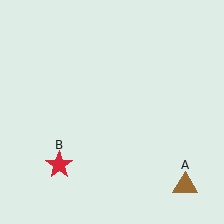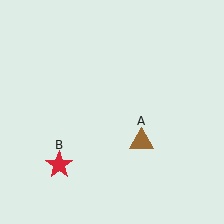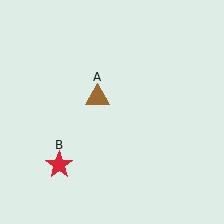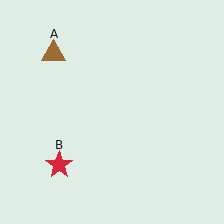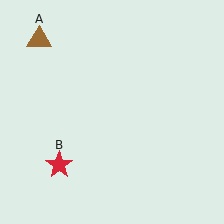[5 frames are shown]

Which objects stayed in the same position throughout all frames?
Red star (object B) remained stationary.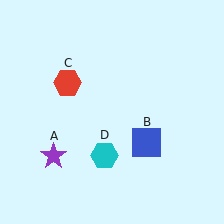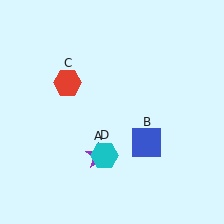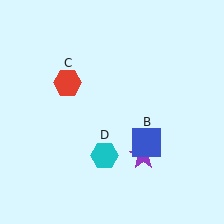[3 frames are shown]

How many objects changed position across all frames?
1 object changed position: purple star (object A).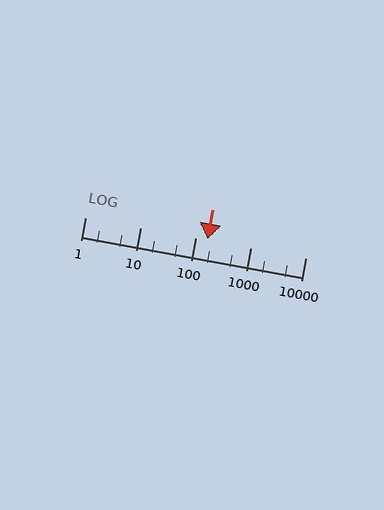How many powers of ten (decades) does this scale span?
The scale spans 4 decades, from 1 to 10000.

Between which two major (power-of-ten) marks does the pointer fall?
The pointer is between 100 and 1000.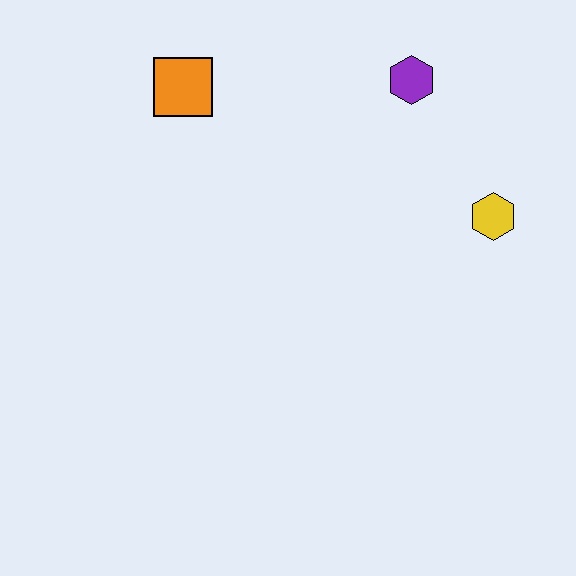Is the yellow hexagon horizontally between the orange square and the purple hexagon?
No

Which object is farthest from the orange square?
The yellow hexagon is farthest from the orange square.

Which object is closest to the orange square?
The purple hexagon is closest to the orange square.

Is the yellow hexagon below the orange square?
Yes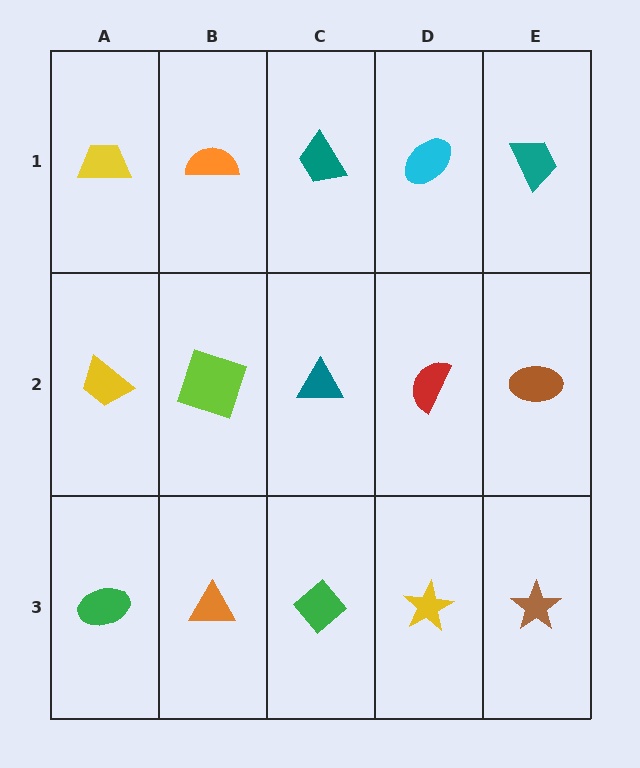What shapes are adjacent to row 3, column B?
A lime square (row 2, column B), a green ellipse (row 3, column A), a green diamond (row 3, column C).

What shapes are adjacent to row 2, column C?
A teal trapezoid (row 1, column C), a green diamond (row 3, column C), a lime square (row 2, column B), a red semicircle (row 2, column D).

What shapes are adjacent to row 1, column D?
A red semicircle (row 2, column D), a teal trapezoid (row 1, column C), a teal trapezoid (row 1, column E).